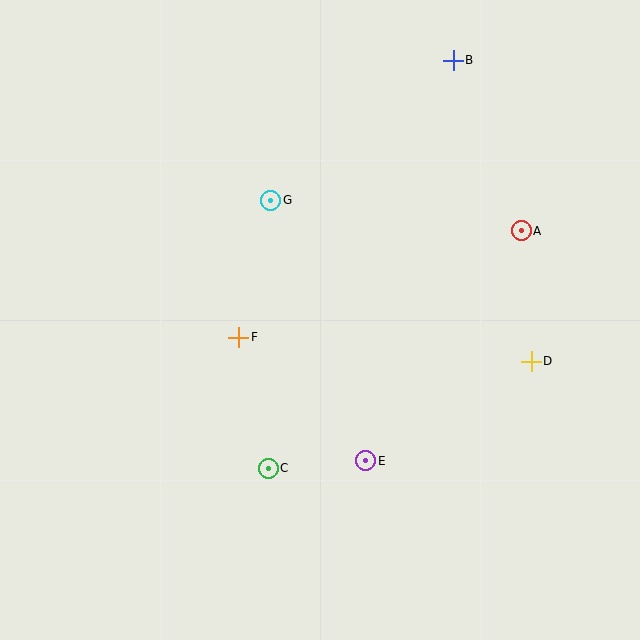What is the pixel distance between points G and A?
The distance between G and A is 252 pixels.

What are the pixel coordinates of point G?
Point G is at (271, 200).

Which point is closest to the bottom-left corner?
Point C is closest to the bottom-left corner.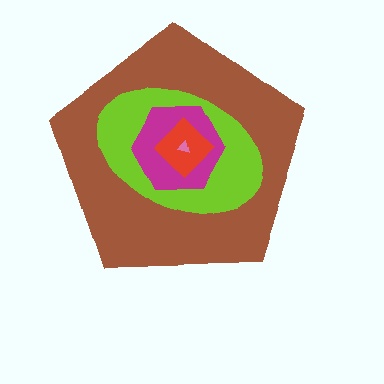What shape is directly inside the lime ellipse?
The magenta hexagon.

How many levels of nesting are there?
5.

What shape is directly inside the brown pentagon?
The lime ellipse.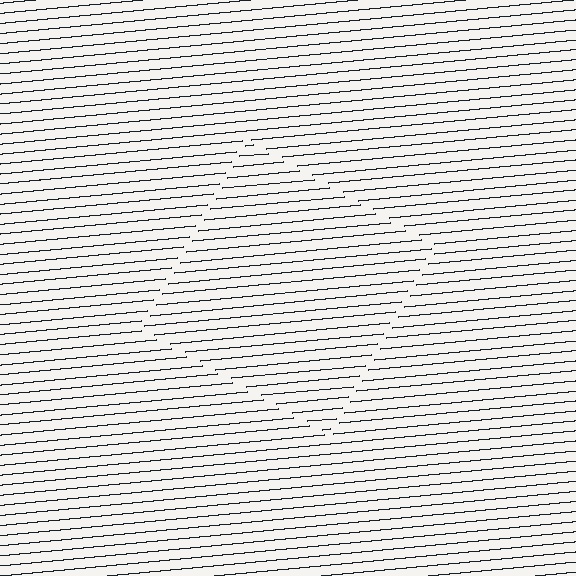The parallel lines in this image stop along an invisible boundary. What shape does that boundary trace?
An illusory square. The interior of the shape contains the same grating, shifted by half a period — the contour is defined by the phase discontinuity where line-ends from the inner and outer gratings abut.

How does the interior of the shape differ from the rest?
The interior of the shape contains the same grating, shifted by half a period — the contour is defined by the phase discontinuity where line-ends from the inner and outer gratings abut.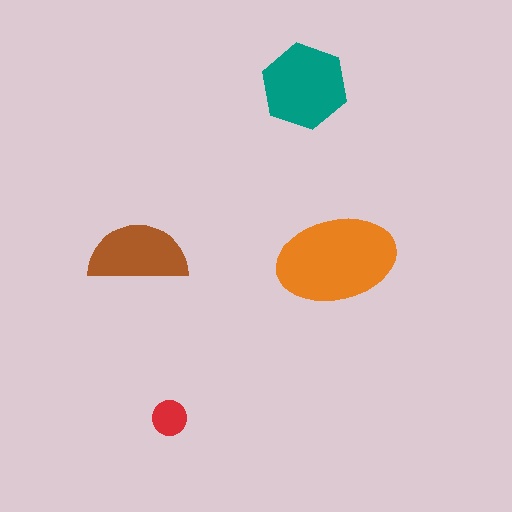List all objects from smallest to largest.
The red circle, the brown semicircle, the teal hexagon, the orange ellipse.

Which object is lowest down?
The red circle is bottommost.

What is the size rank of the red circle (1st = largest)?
4th.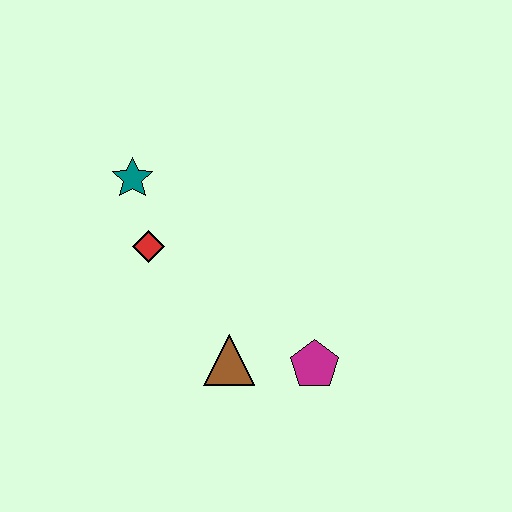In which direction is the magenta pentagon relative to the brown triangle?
The magenta pentagon is to the right of the brown triangle.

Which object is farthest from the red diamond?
The magenta pentagon is farthest from the red diamond.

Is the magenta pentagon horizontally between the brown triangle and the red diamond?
No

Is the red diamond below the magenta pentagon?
No